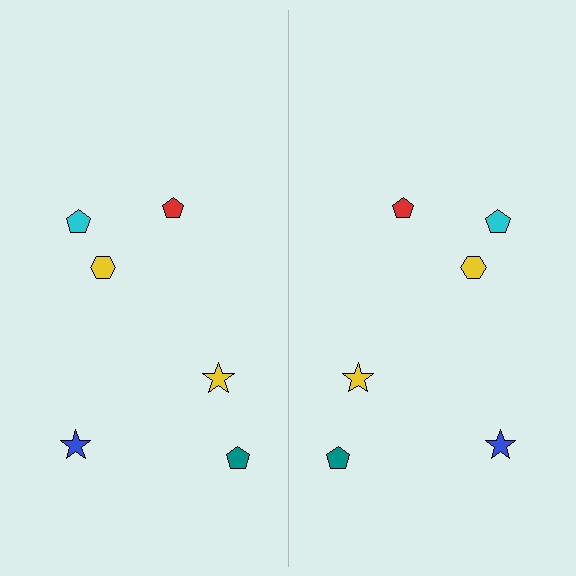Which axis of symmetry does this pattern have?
The pattern has a vertical axis of symmetry running through the center of the image.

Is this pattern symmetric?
Yes, this pattern has bilateral (reflection) symmetry.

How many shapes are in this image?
There are 12 shapes in this image.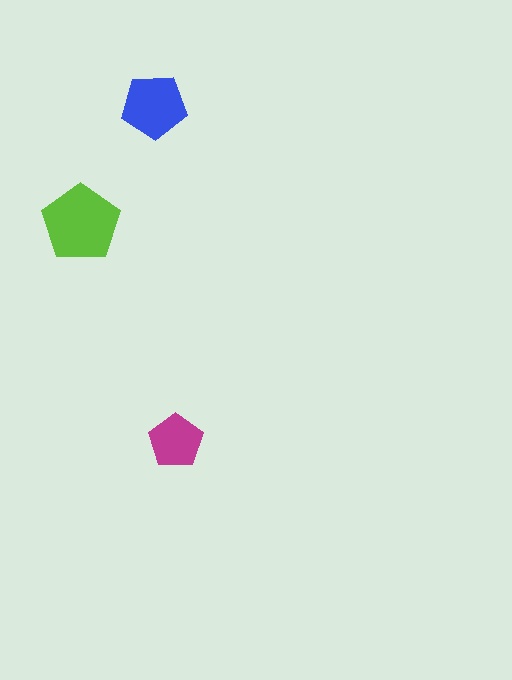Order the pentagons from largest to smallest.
the lime one, the blue one, the magenta one.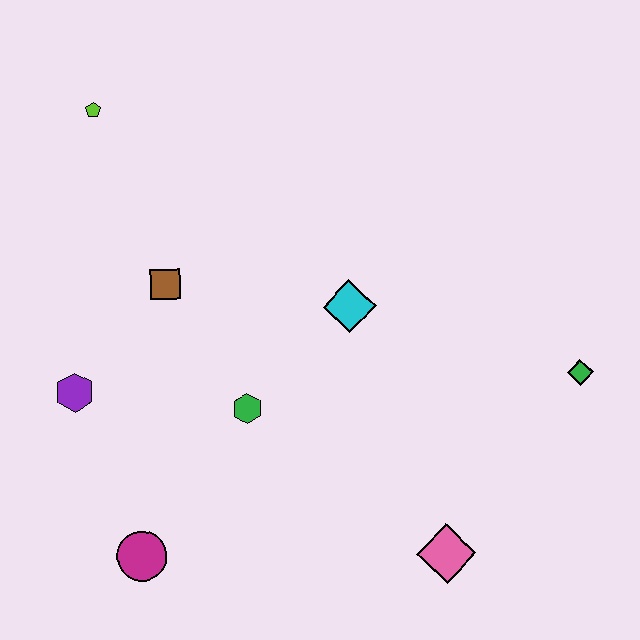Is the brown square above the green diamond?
Yes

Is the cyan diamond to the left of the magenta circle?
No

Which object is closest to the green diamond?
The pink diamond is closest to the green diamond.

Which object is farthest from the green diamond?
The lime pentagon is farthest from the green diamond.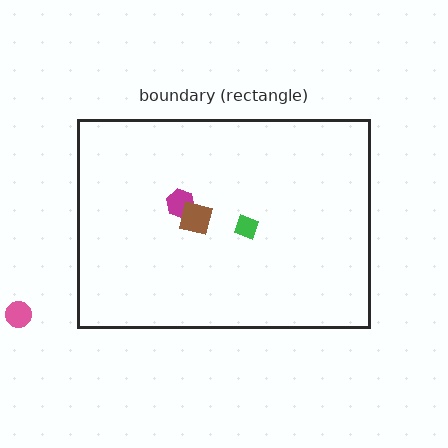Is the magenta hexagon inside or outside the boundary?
Inside.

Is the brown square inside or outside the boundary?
Inside.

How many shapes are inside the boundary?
3 inside, 1 outside.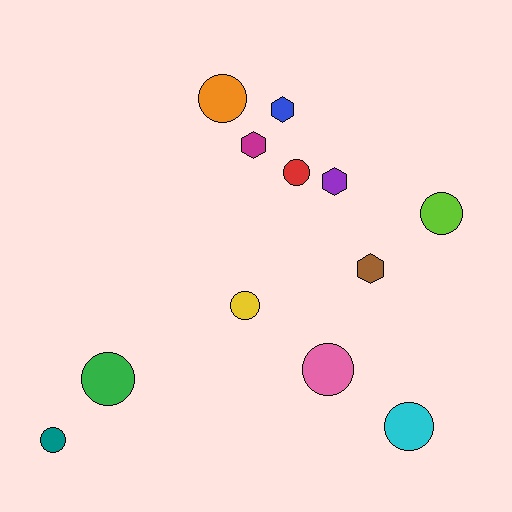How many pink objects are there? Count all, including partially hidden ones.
There is 1 pink object.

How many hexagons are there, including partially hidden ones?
There are 4 hexagons.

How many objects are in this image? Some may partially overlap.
There are 12 objects.